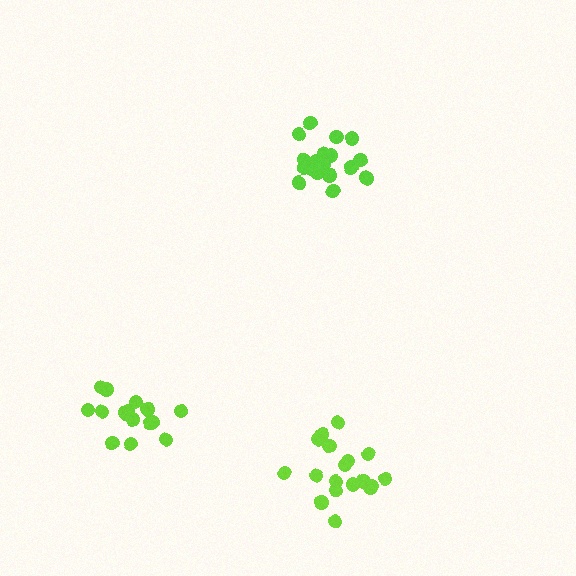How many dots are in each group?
Group 1: 18 dots, Group 2: 15 dots, Group 3: 18 dots (51 total).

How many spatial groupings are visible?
There are 3 spatial groupings.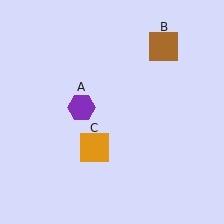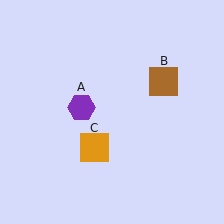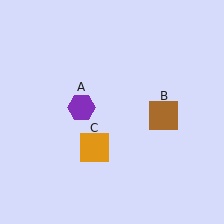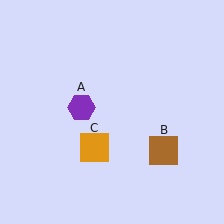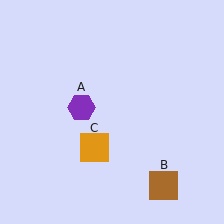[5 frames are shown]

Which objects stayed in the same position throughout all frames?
Purple hexagon (object A) and orange square (object C) remained stationary.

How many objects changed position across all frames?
1 object changed position: brown square (object B).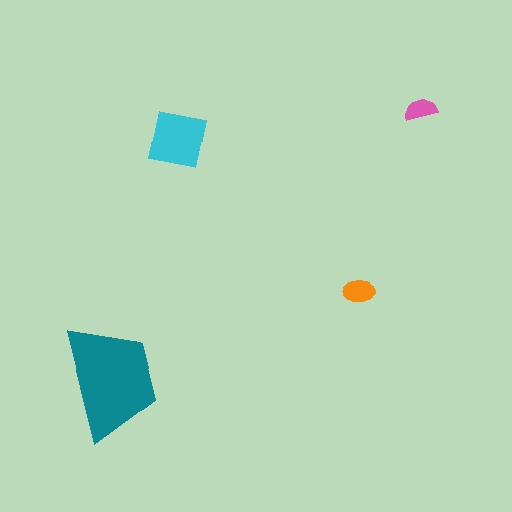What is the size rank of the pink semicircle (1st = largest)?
4th.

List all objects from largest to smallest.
The teal trapezoid, the cyan square, the orange ellipse, the pink semicircle.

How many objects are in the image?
There are 4 objects in the image.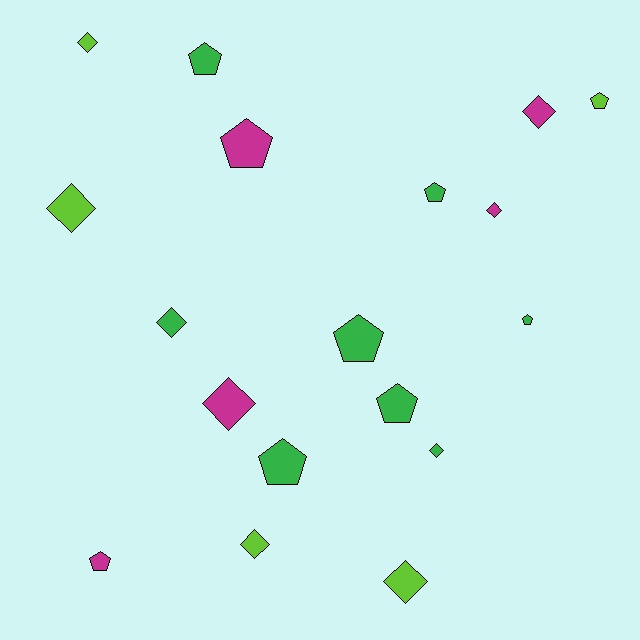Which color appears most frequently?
Green, with 8 objects.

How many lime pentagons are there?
There is 1 lime pentagon.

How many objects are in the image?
There are 18 objects.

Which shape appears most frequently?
Pentagon, with 9 objects.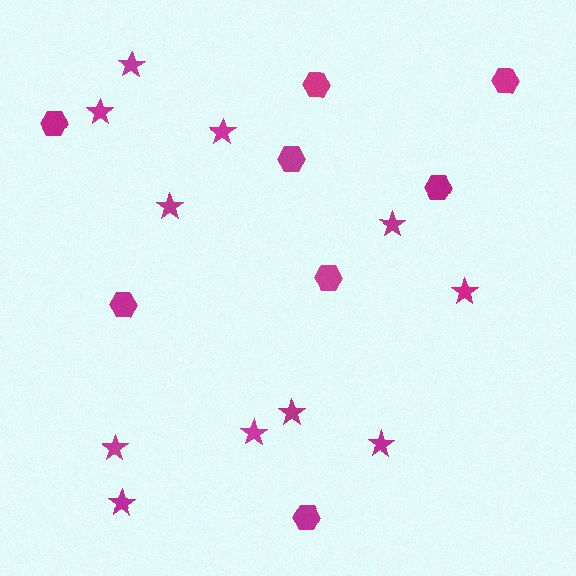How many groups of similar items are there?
There are 2 groups: one group of hexagons (8) and one group of stars (11).